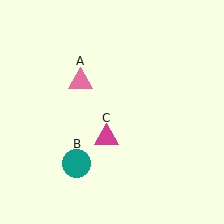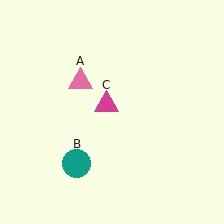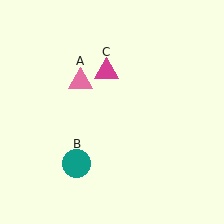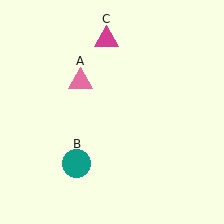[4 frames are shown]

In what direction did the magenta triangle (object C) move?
The magenta triangle (object C) moved up.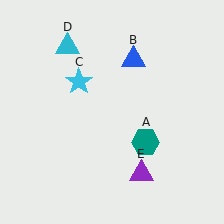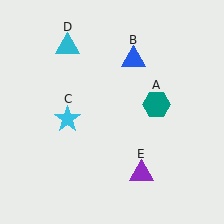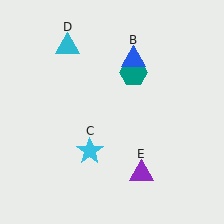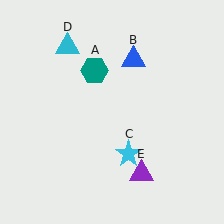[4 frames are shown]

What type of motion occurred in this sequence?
The teal hexagon (object A), cyan star (object C) rotated counterclockwise around the center of the scene.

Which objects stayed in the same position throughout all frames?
Blue triangle (object B) and cyan triangle (object D) and purple triangle (object E) remained stationary.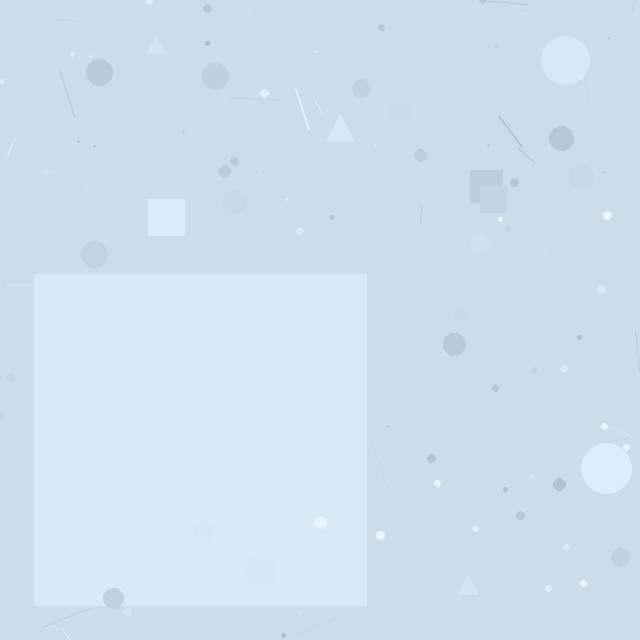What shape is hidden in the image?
A square is hidden in the image.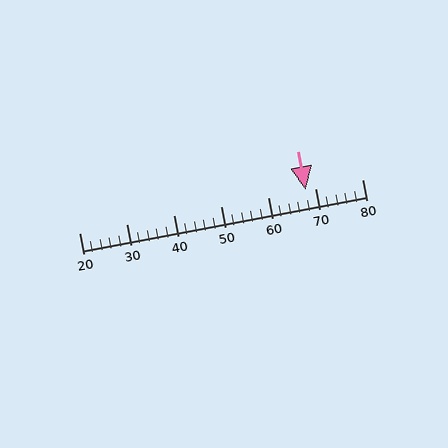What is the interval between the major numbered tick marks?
The major tick marks are spaced 10 units apart.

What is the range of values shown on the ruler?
The ruler shows values from 20 to 80.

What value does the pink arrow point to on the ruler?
The pink arrow points to approximately 68.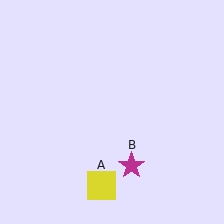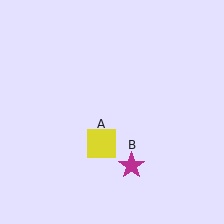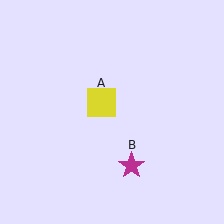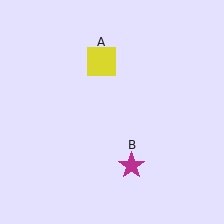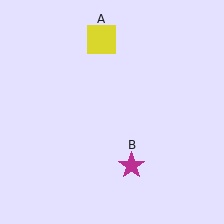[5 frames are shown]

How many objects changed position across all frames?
1 object changed position: yellow square (object A).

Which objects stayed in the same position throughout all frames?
Magenta star (object B) remained stationary.